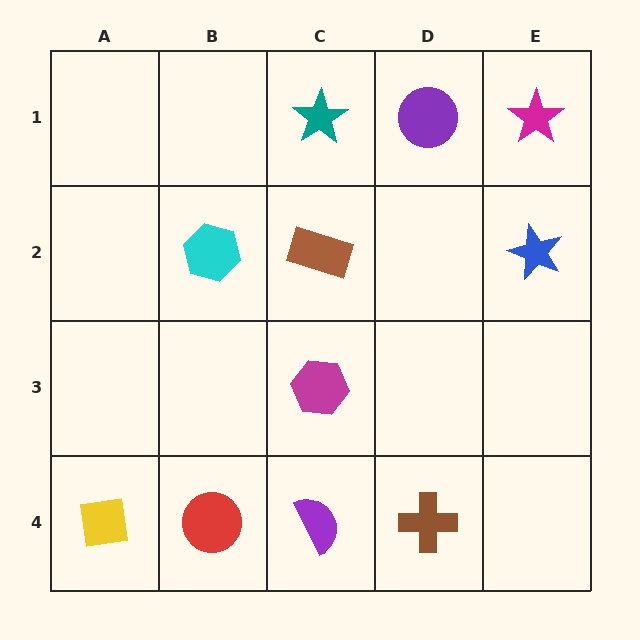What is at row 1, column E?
A magenta star.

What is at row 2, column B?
A cyan hexagon.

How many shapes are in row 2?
3 shapes.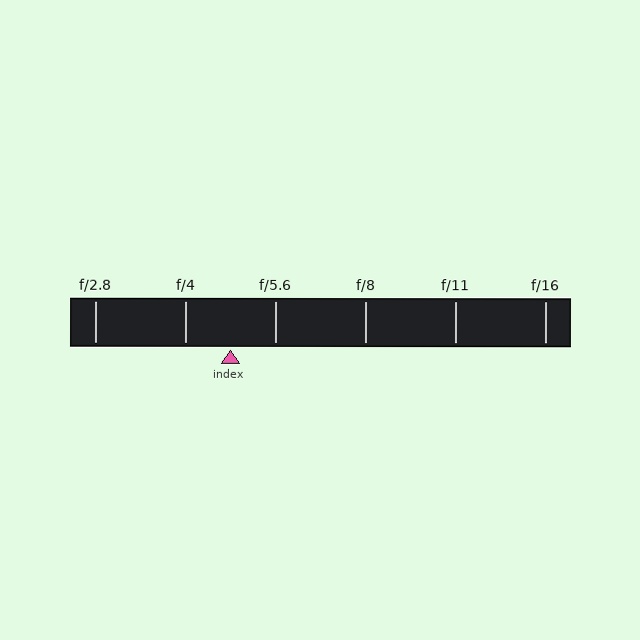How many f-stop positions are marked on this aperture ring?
There are 6 f-stop positions marked.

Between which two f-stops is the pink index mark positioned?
The index mark is between f/4 and f/5.6.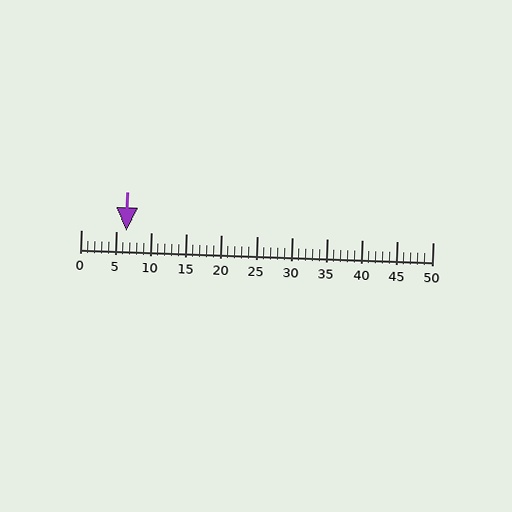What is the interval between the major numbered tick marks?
The major tick marks are spaced 5 units apart.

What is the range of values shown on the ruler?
The ruler shows values from 0 to 50.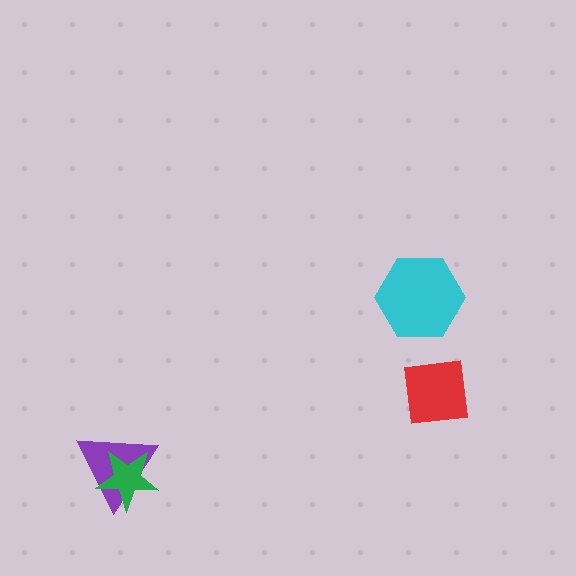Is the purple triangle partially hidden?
Yes, it is partially covered by another shape.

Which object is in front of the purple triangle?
The green star is in front of the purple triangle.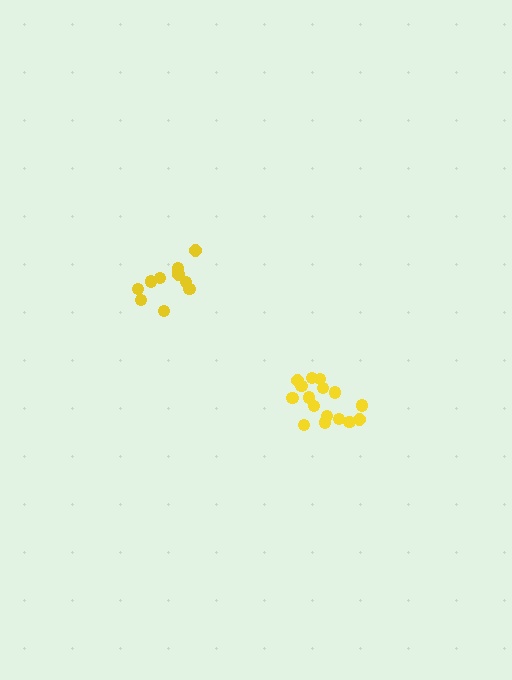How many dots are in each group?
Group 1: 16 dots, Group 2: 11 dots (27 total).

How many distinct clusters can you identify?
There are 2 distinct clusters.